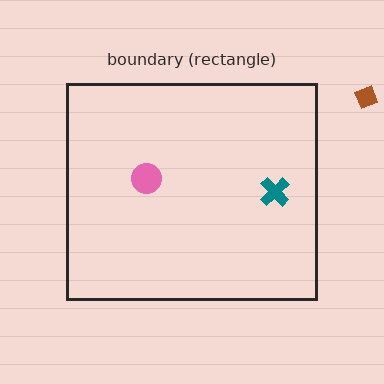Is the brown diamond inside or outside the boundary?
Outside.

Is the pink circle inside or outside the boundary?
Inside.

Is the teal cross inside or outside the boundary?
Inside.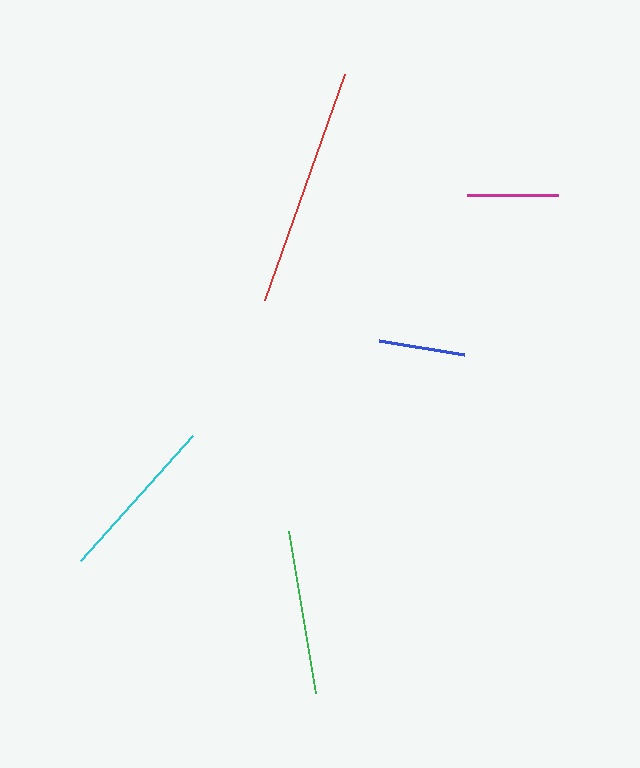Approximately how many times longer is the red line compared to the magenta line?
The red line is approximately 2.6 times the length of the magenta line.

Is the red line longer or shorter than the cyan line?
The red line is longer than the cyan line.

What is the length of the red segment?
The red segment is approximately 240 pixels long.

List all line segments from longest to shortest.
From longest to shortest: red, cyan, green, magenta, blue.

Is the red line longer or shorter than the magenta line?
The red line is longer than the magenta line.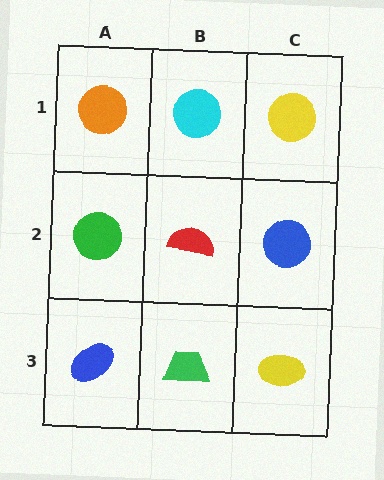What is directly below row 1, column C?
A blue circle.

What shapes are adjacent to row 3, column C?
A blue circle (row 2, column C), a green trapezoid (row 3, column B).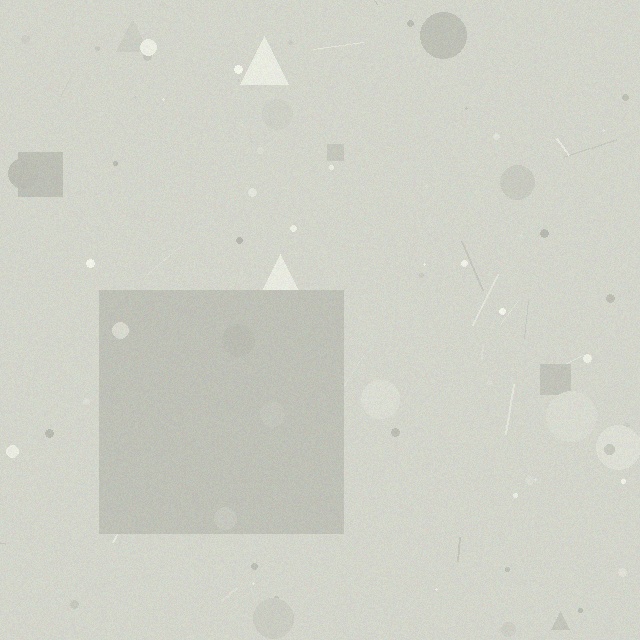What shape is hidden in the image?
A square is hidden in the image.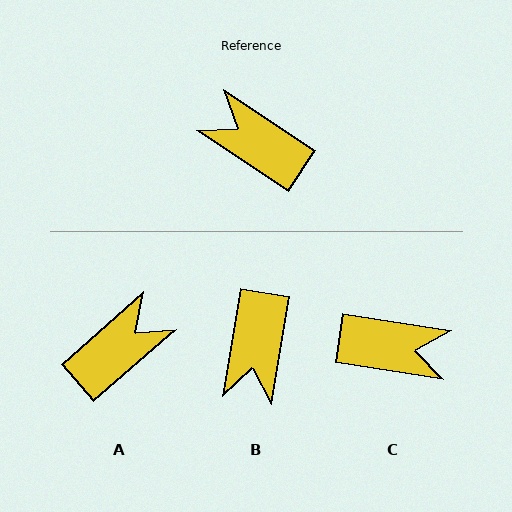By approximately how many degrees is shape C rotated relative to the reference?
Approximately 155 degrees clockwise.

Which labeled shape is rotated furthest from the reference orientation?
C, about 155 degrees away.